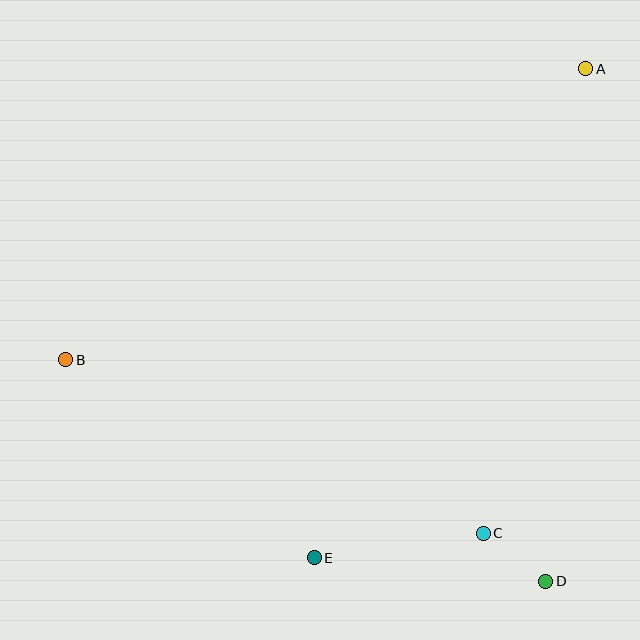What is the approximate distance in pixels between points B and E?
The distance between B and E is approximately 318 pixels.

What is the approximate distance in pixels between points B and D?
The distance between B and D is approximately 529 pixels.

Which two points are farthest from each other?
Points A and B are farthest from each other.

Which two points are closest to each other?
Points C and D are closest to each other.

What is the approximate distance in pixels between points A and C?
The distance between A and C is approximately 475 pixels.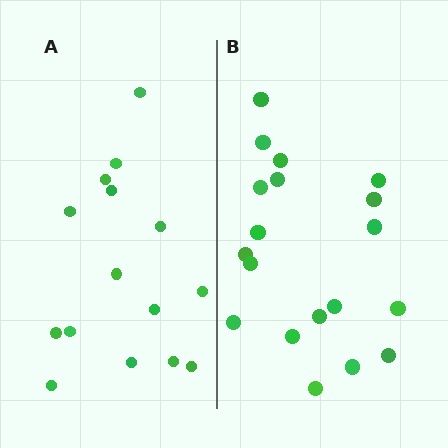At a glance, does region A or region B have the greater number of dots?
Region B (the right region) has more dots.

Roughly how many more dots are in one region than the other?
Region B has about 4 more dots than region A.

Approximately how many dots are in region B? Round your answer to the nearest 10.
About 20 dots. (The exact count is 19, which rounds to 20.)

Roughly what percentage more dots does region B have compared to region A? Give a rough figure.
About 25% more.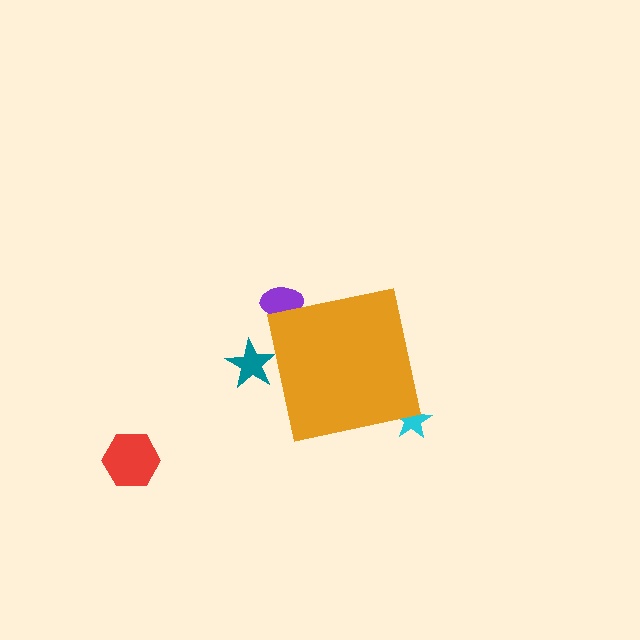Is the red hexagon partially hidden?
No, the red hexagon is fully visible.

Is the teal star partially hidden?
Yes, the teal star is partially hidden behind the orange square.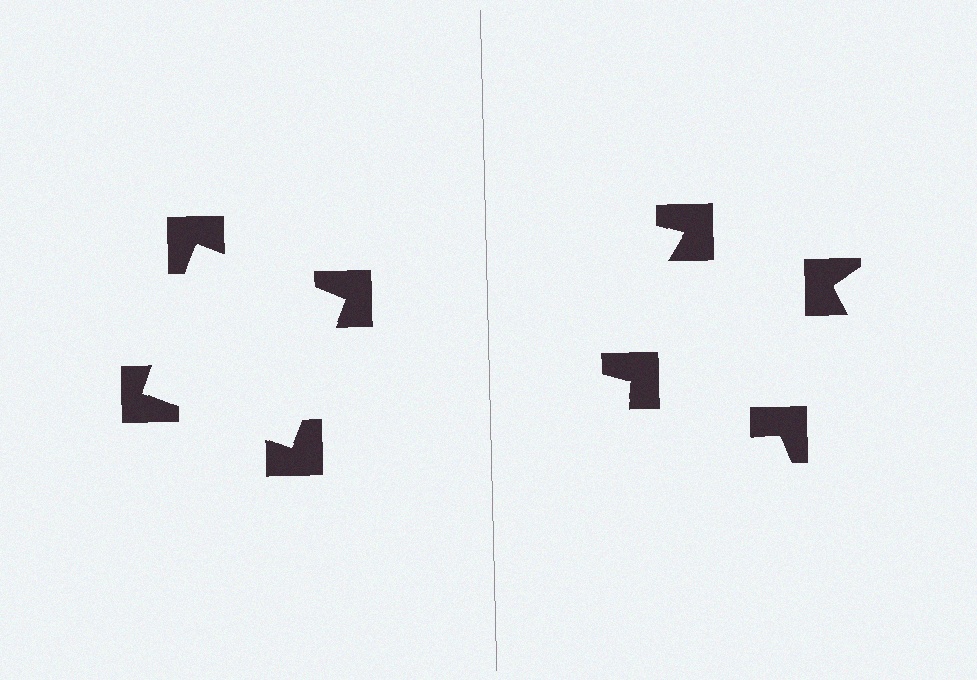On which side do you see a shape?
An illusory square appears on the left side. On the right side the wedge cuts are rotated, so no coherent shape forms.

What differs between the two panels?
The notched squares are positioned identically on both sides; only the wedge orientations differ. On the left they align to a square; on the right they are misaligned.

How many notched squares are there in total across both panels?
8 — 4 on each side.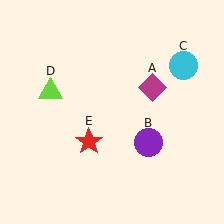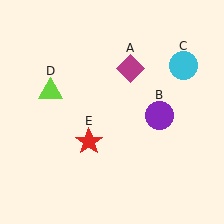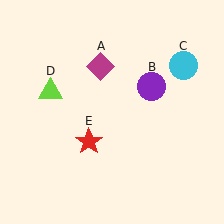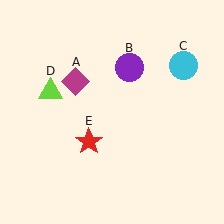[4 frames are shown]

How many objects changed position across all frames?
2 objects changed position: magenta diamond (object A), purple circle (object B).